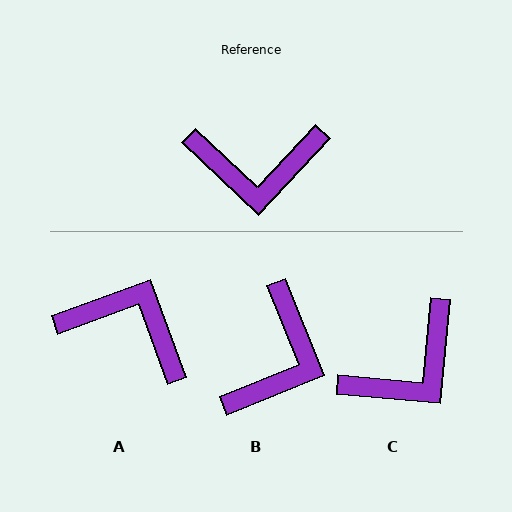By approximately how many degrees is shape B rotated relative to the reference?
Approximately 65 degrees counter-clockwise.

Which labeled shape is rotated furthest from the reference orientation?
A, about 153 degrees away.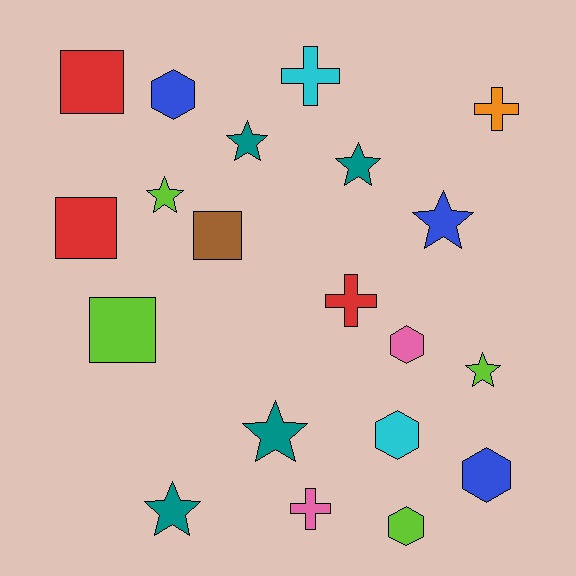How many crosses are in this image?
There are 4 crosses.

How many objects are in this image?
There are 20 objects.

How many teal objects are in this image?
There are 4 teal objects.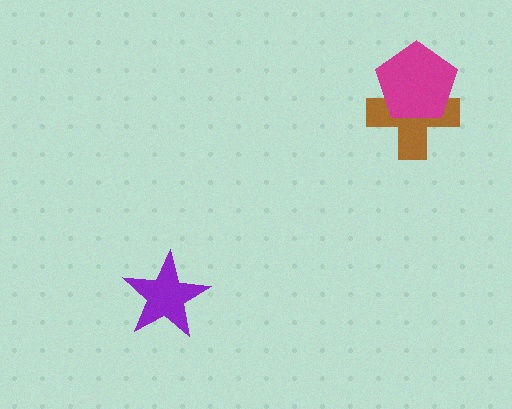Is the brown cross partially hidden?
Yes, it is partially covered by another shape.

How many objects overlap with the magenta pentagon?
1 object overlaps with the magenta pentagon.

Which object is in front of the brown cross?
The magenta pentagon is in front of the brown cross.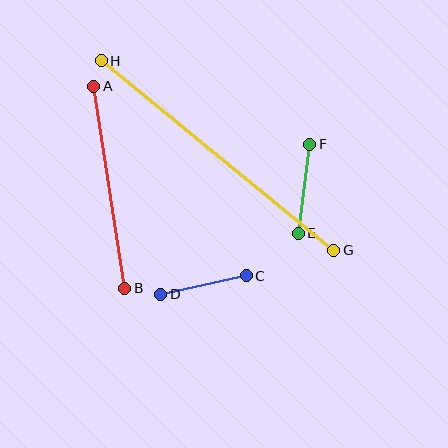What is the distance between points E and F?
The distance is approximately 90 pixels.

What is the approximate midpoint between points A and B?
The midpoint is at approximately (109, 187) pixels.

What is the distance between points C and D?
The distance is approximately 87 pixels.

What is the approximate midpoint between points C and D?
The midpoint is at approximately (204, 285) pixels.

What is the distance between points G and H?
The distance is approximately 300 pixels.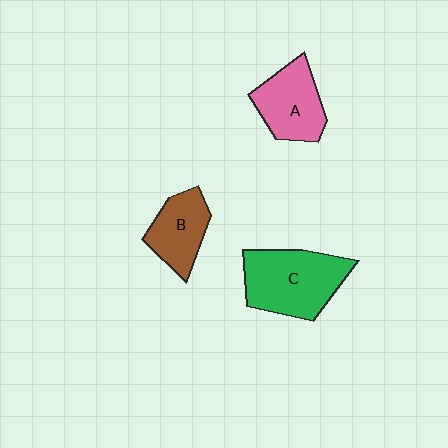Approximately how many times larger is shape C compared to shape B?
Approximately 1.6 times.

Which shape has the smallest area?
Shape B (brown).